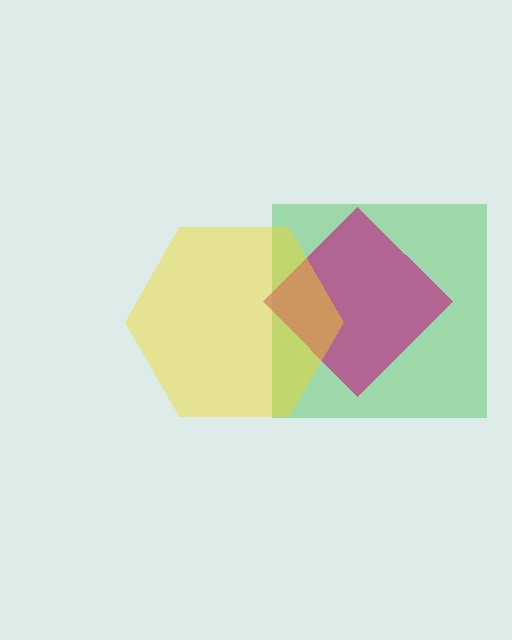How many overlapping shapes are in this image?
There are 3 overlapping shapes in the image.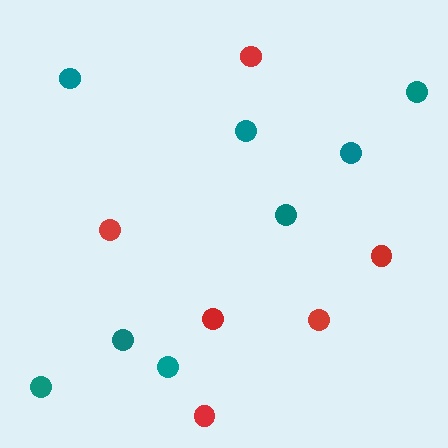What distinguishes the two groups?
There are 2 groups: one group of teal circles (8) and one group of red circles (6).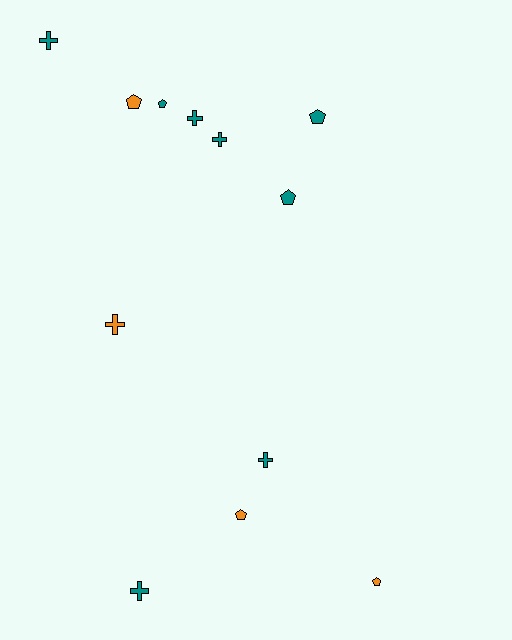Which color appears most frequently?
Teal, with 8 objects.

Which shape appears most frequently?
Pentagon, with 6 objects.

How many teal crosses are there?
There are 5 teal crosses.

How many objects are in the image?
There are 12 objects.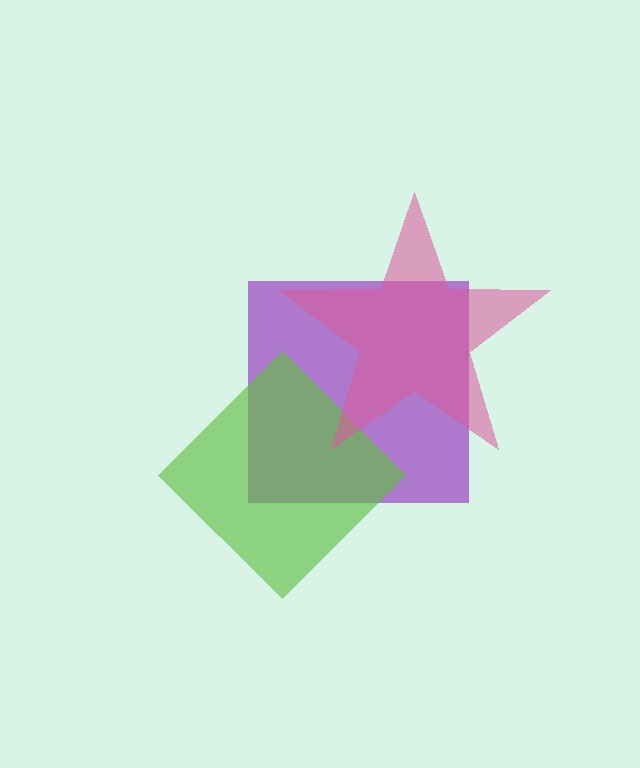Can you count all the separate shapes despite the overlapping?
Yes, there are 3 separate shapes.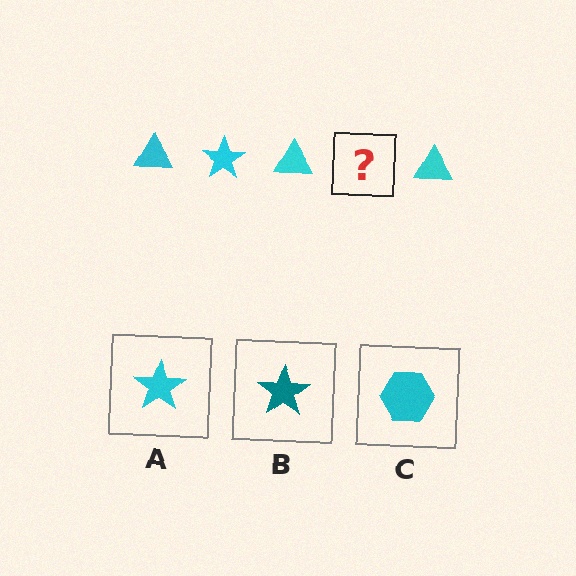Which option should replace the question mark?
Option A.